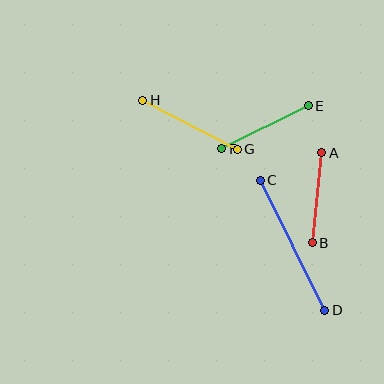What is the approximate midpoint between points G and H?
The midpoint is at approximately (190, 125) pixels.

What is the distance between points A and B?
The distance is approximately 90 pixels.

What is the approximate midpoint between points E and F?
The midpoint is at approximately (265, 127) pixels.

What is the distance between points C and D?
The distance is approximately 145 pixels.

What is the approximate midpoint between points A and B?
The midpoint is at approximately (317, 198) pixels.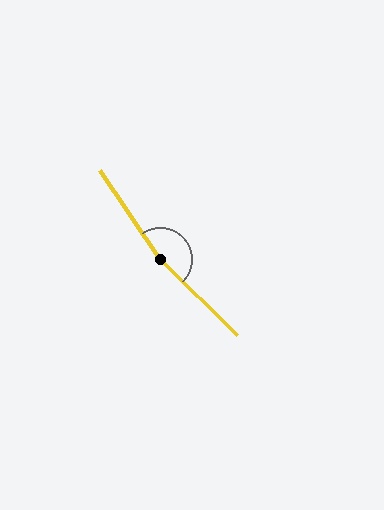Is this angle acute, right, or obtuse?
It is obtuse.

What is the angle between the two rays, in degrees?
Approximately 169 degrees.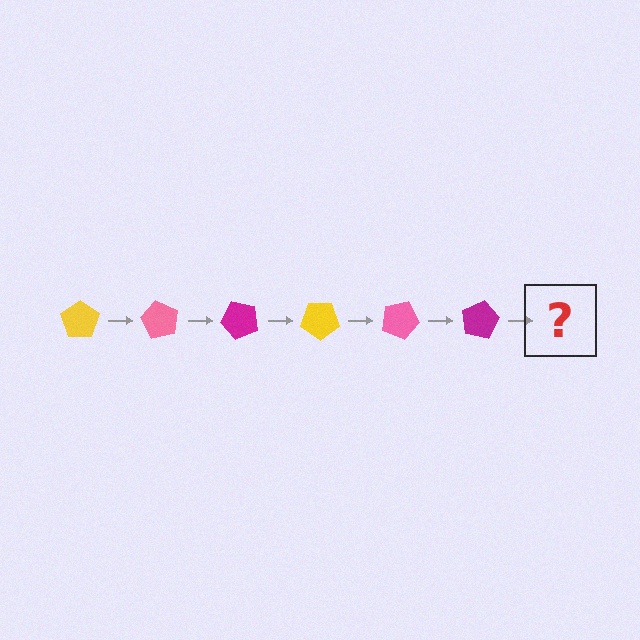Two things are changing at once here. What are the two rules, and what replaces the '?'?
The two rules are that it rotates 60 degrees each step and the color cycles through yellow, pink, and magenta. The '?' should be a yellow pentagon, rotated 360 degrees from the start.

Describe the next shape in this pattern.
It should be a yellow pentagon, rotated 360 degrees from the start.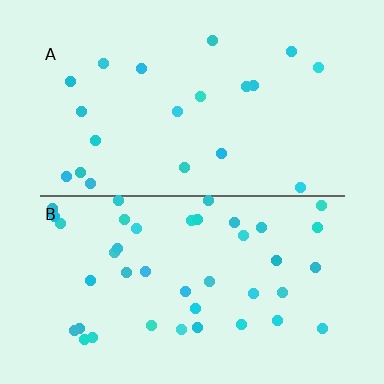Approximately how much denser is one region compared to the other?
Approximately 2.1× — region B over region A.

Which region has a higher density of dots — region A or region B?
B (the bottom).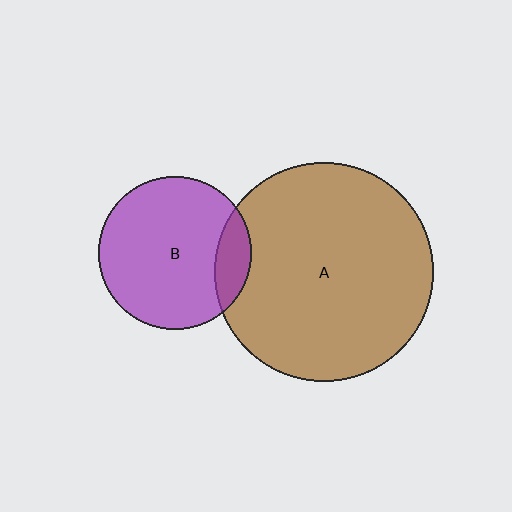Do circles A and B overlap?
Yes.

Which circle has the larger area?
Circle A (brown).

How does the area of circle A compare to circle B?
Approximately 2.0 times.